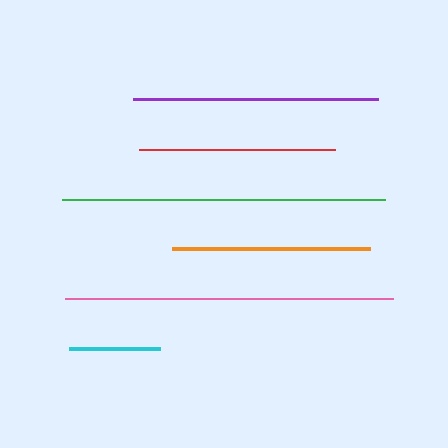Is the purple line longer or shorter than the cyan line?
The purple line is longer than the cyan line.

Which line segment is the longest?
The pink line is the longest at approximately 327 pixels.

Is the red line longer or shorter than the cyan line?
The red line is longer than the cyan line.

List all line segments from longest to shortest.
From longest to shortest: pink, green, purple, orange, red, cyan.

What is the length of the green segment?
The green segment is approximately 323 pixels long.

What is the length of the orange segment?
The orange segment is approximately 197 pixels long.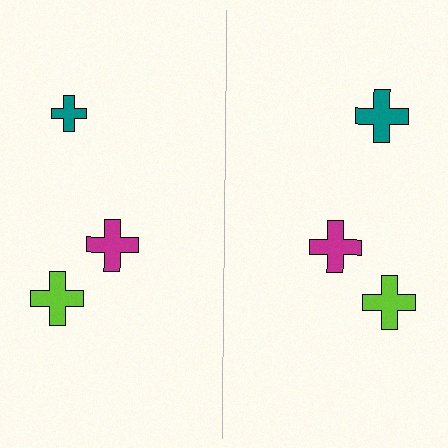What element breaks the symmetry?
The teal cross on the right side has a different size than its mirror counterpart.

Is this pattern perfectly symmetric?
No, the pattern is not perfectly symmetric. The teal cross on the right side has a different size than its mirror counterpart.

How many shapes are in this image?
There are 6 shapes in this image.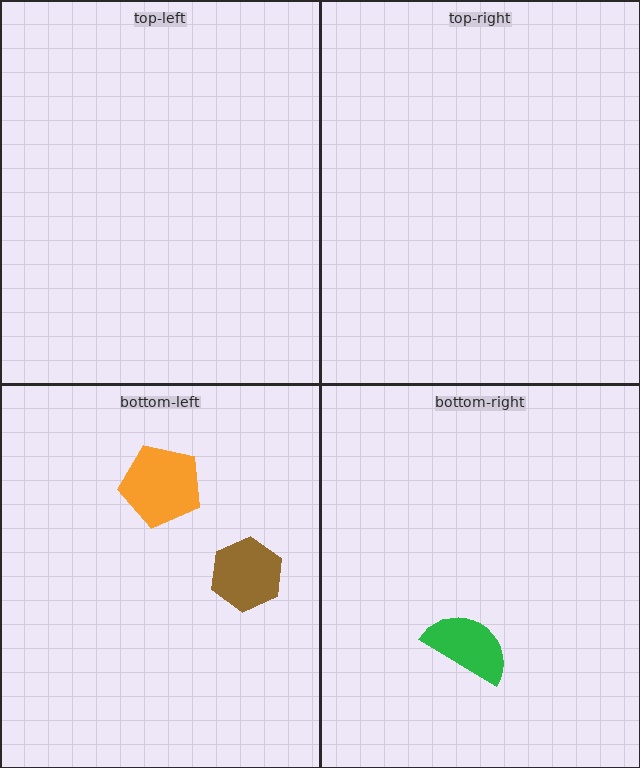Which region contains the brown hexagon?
The bottom-left region.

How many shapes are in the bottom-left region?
2.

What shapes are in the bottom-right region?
The green semicircle.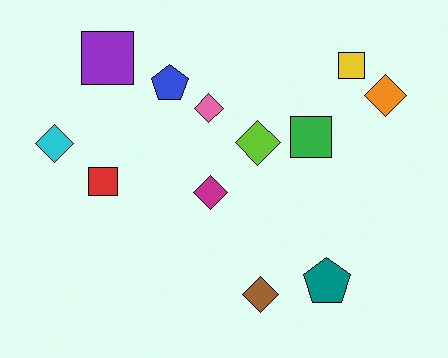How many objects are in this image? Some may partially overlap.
There are 12 objects.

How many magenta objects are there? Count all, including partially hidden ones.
There is 1 magenta object.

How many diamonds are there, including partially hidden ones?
There are 6 diamonds.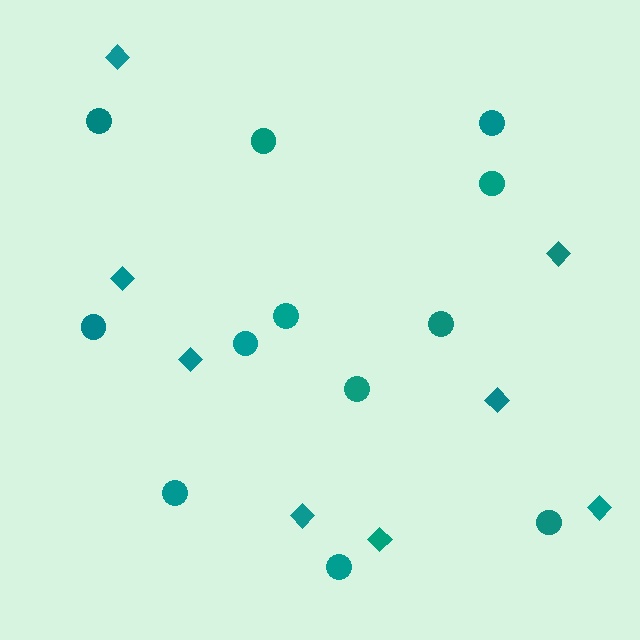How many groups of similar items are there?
There are 2 groups: one group of circles (12) and one group of diamonds (8).